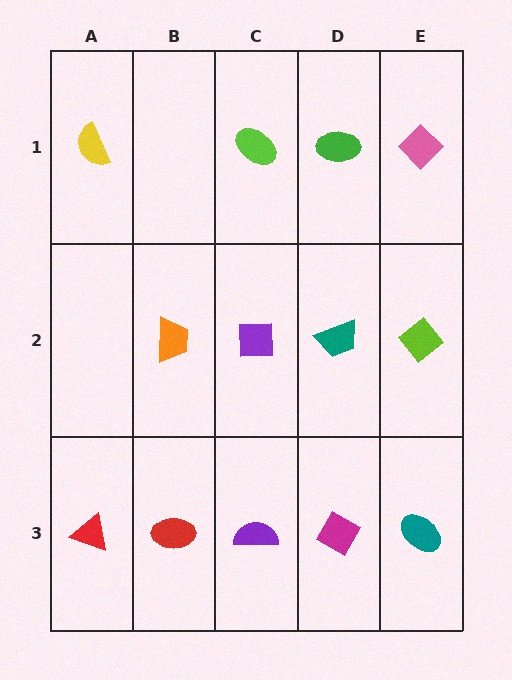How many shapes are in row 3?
5 shapes.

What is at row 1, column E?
A pink diamond.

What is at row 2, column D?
A teal trapezoid.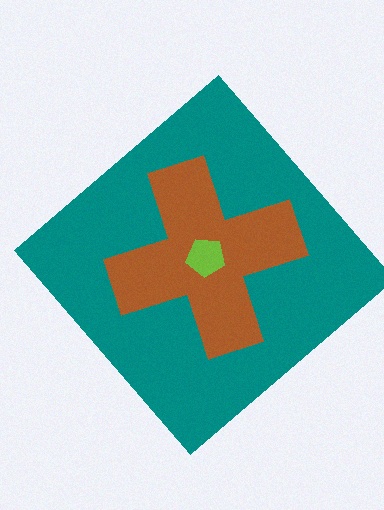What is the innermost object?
The lime pentagon.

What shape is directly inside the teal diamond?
The brown cross.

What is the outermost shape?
The teal diamond.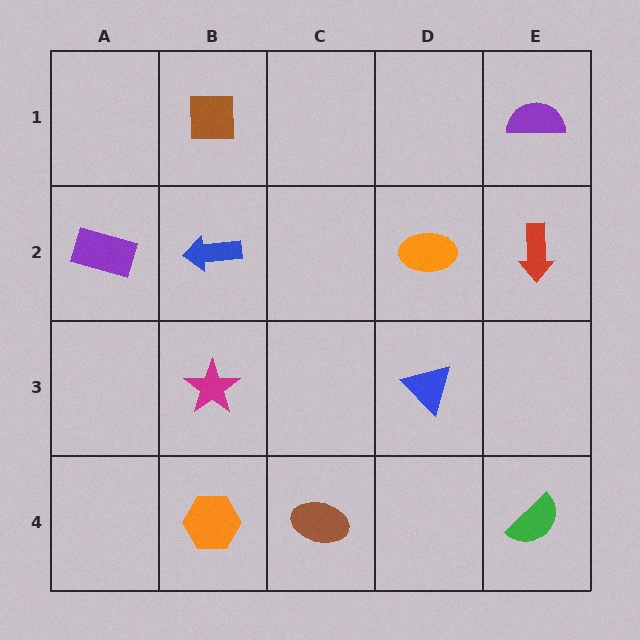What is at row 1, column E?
A purple semicircle.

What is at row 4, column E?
A green semicircle.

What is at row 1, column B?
A brown square.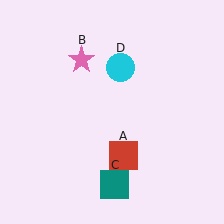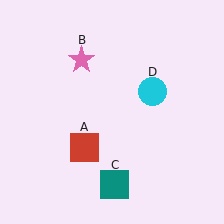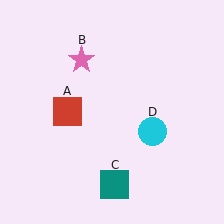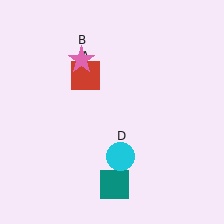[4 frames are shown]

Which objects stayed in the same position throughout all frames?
Pink star (object B) and teal square (object C) remained stationary.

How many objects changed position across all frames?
2 objects changed position: red square (object A), cyan circle (object D).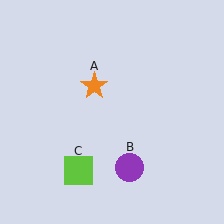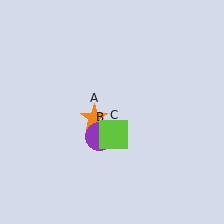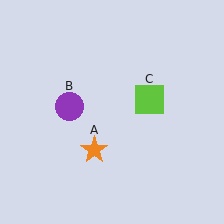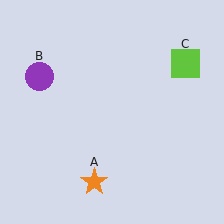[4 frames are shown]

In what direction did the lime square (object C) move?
The lime square (object C) moved up and to the right.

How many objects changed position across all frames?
3 objects changed position: orange star (object A), purple circle (object B), lime square (object C).